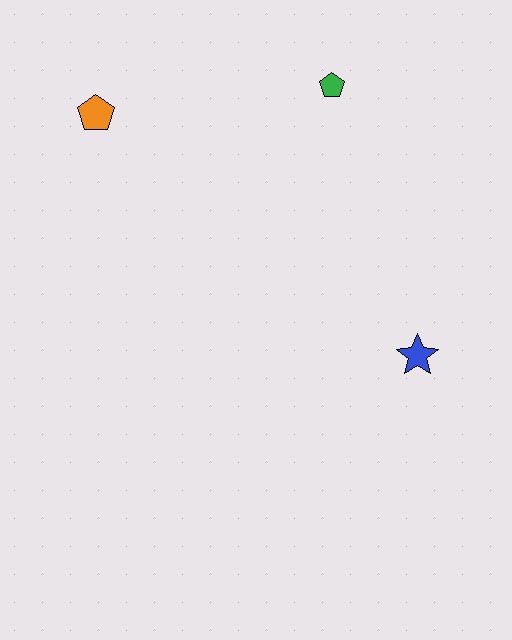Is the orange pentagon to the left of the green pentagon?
Yes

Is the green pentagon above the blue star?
Yes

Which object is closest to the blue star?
The green pentagon is closest to the blue star.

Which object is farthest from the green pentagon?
The blue star is farthest from the green pentagon.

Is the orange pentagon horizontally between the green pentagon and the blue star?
No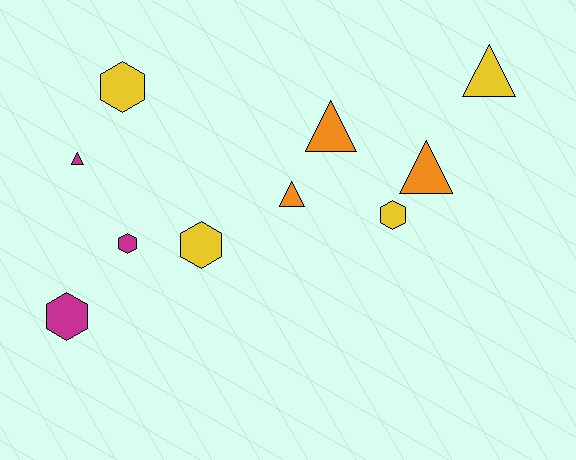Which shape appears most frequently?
Hexagon, with 5 objects.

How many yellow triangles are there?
There is 1 yellow triangle.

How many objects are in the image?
There are 10 objects.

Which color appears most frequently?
Yellow, with 4 objects.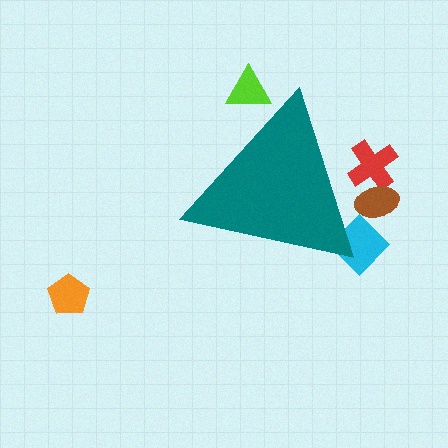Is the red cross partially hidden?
Yes, the red cross is partially hidden behind the teal triangle.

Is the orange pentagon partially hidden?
No, the orange pentagon is fully visible.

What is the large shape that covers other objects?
A teal triangle.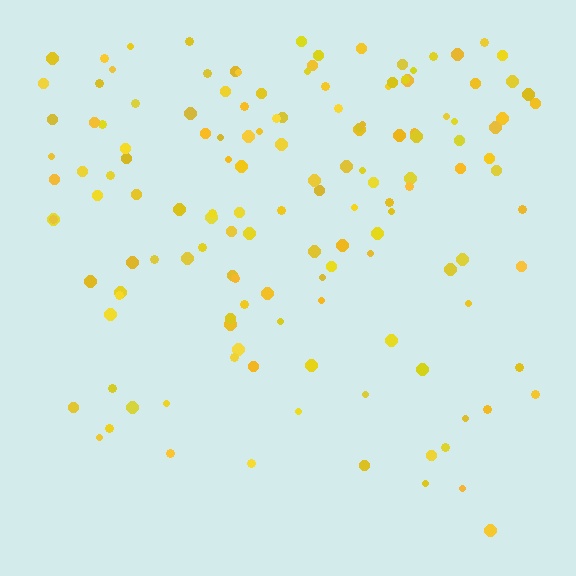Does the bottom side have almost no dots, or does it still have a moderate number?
Still a moderate number, just noticeably fewer than the top.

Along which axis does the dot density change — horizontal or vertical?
Vertical.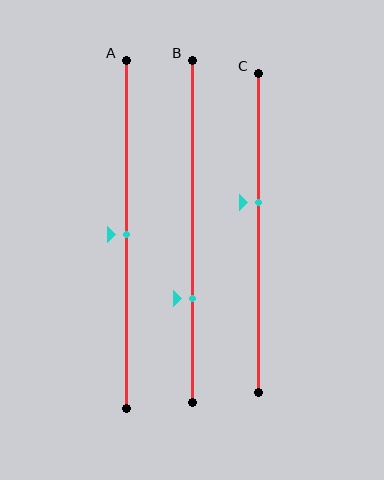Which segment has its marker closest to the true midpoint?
Segment A has its marker closest to the true midpoint.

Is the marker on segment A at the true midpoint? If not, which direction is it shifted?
Yes, the marker on segment A is at the true midpoint.